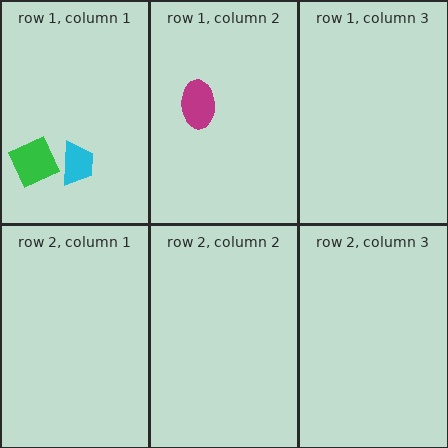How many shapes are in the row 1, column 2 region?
1.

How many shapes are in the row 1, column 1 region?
2.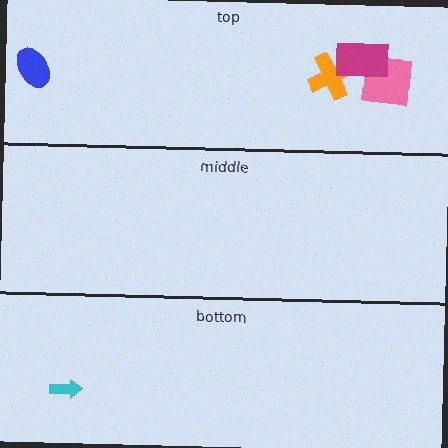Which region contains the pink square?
The top region.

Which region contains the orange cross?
The top region.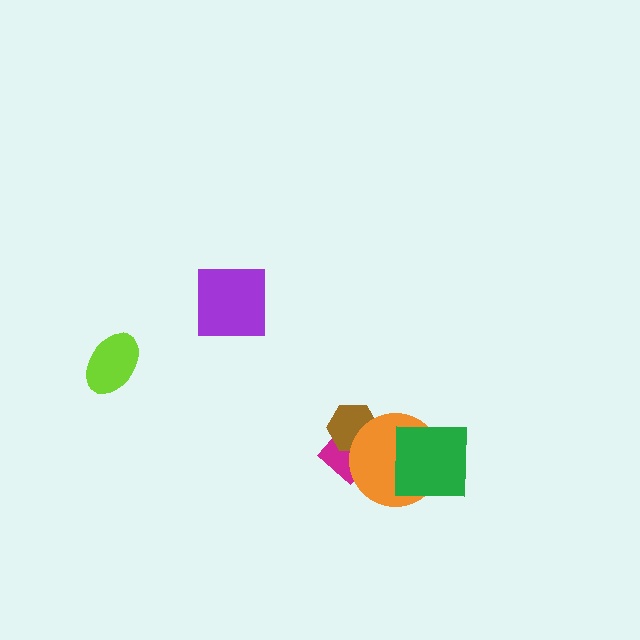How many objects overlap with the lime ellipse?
0 objects overlap with the lime ellipse.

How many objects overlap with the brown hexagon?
2 objects overlap with the brown hexagon.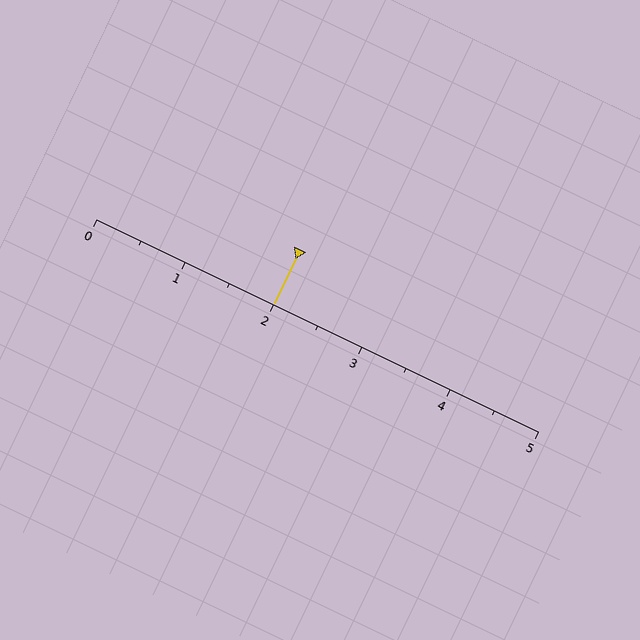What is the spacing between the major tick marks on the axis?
The major ticks are spaced 1 apart.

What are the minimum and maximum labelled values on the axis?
The axis runs from 0 to 5.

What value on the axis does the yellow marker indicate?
The marker indicates approximately 2.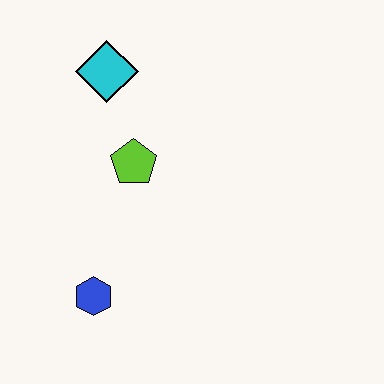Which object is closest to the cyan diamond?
The lime pentagon is closest to the cyan diamond.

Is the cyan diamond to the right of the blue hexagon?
Yes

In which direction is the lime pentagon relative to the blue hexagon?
The lime pentagon is above the blue hexagon.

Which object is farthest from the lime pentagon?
The blue hexagon is farthest from the lime pentagon.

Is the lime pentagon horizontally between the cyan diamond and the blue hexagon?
No